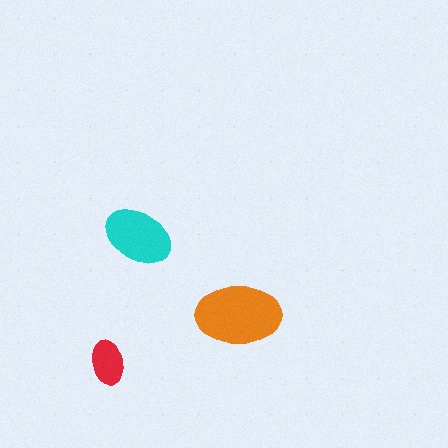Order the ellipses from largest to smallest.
the orange one, the cyan one, the red one.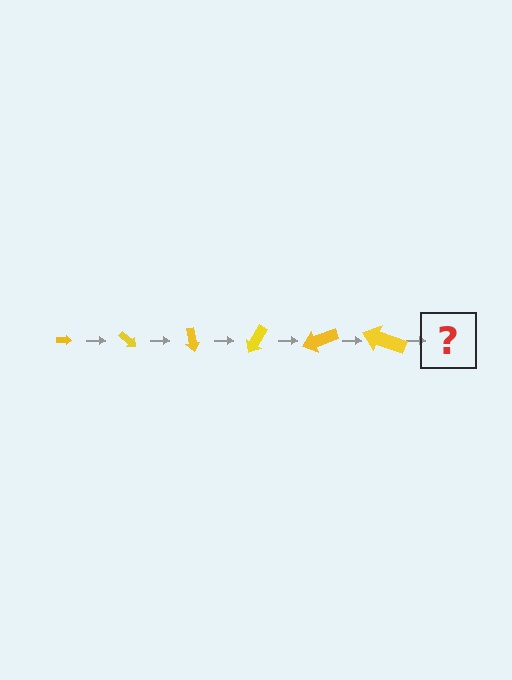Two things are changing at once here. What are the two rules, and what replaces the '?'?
The two rules are that the arrow grows larger each step and it rotates 40 degrees each step. The '?' should be an arrow, larger than the previous one and rotated 240 degrees from the start.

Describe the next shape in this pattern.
It should be an arrow, larger than the previous one and rotated 240 degrees from the start.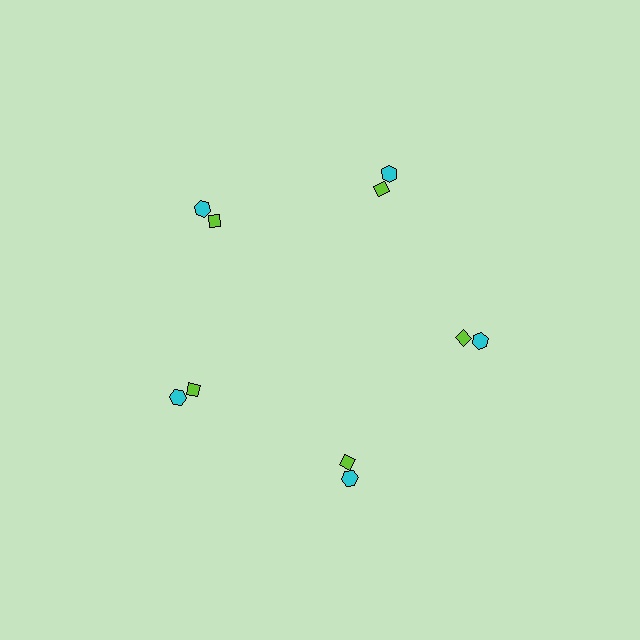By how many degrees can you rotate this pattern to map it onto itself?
The pattern maps onto itself every 72 degrees of rotation.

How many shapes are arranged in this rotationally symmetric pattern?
There are 10 shapes, arranged in 5 groups of 2.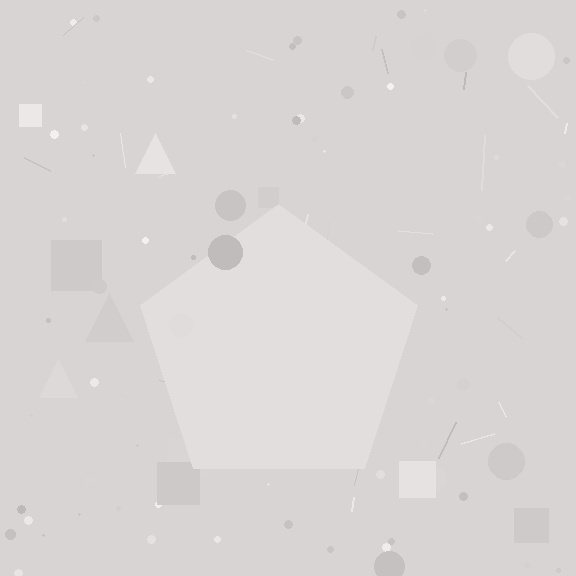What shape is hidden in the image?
A pentagon is hidden in the image.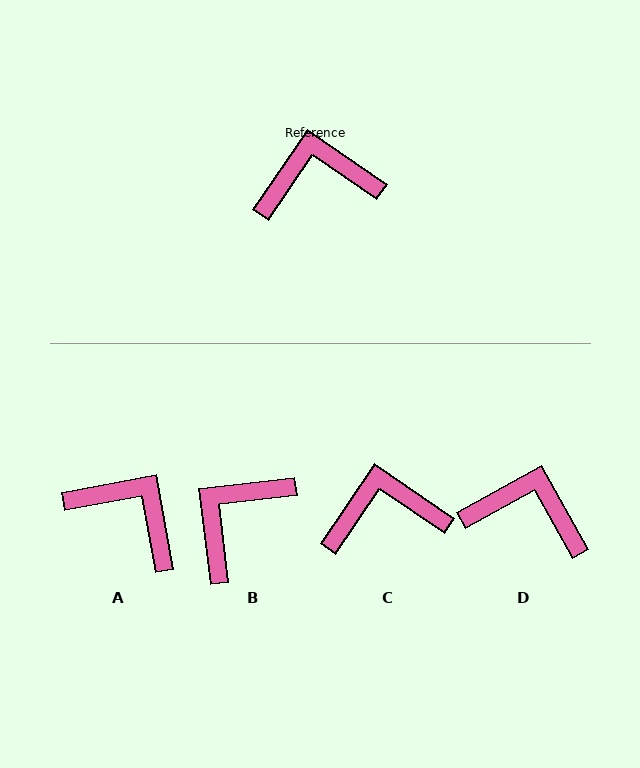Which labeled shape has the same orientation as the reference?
C.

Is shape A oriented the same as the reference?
No, it is off by about 45 degrees.